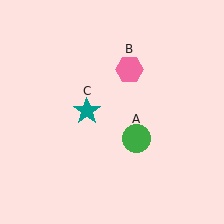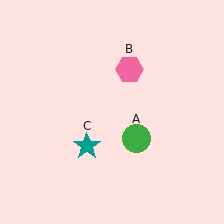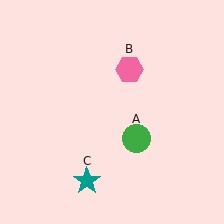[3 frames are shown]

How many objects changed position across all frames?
1 object changed position: teal star (object C).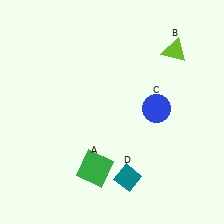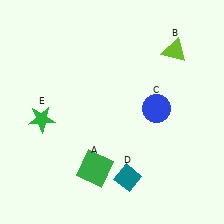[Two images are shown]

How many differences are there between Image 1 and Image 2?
There is 1 difference between the two images.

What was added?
A green star (E) was added in Image 2.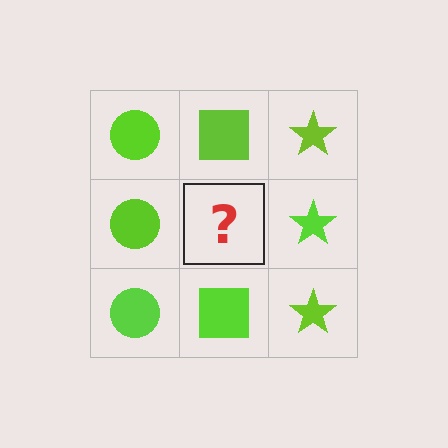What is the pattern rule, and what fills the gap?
The rule is that each column has a consistent shape. The gap should be filled with a lime square.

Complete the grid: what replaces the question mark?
The question mark should be replaced with a lime square.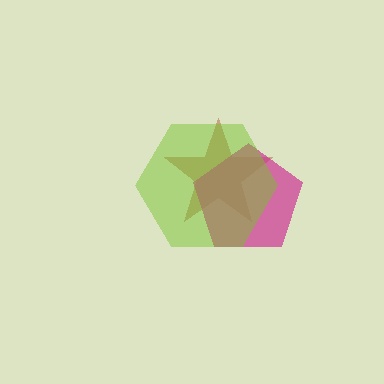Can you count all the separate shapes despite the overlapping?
Yes, there are 3 separate shapes.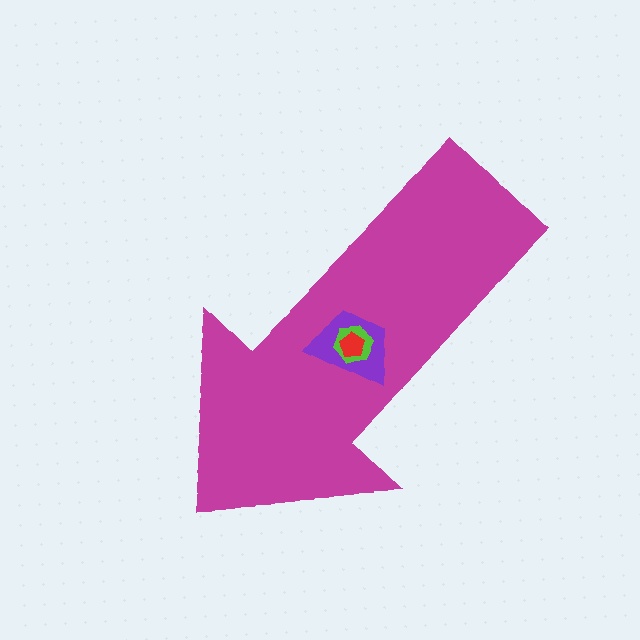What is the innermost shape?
The red pentagon.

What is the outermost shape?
The magenta arrow.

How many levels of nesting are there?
4.